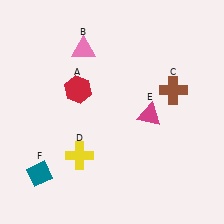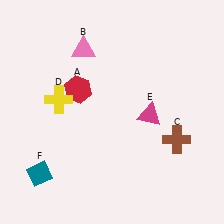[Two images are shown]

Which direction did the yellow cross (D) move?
The yellow cross (D) moved up.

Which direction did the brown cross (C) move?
The brown cross (C) moved down.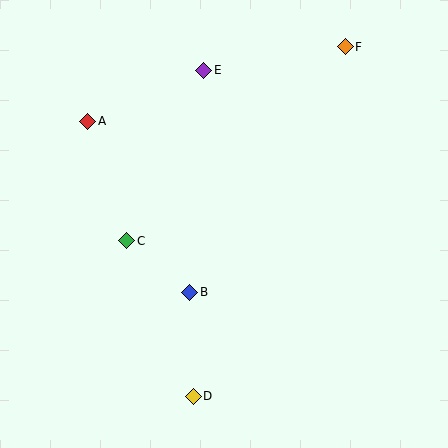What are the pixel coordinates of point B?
Point B is at (190, 292).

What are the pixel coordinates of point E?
Point E is at (204, 70).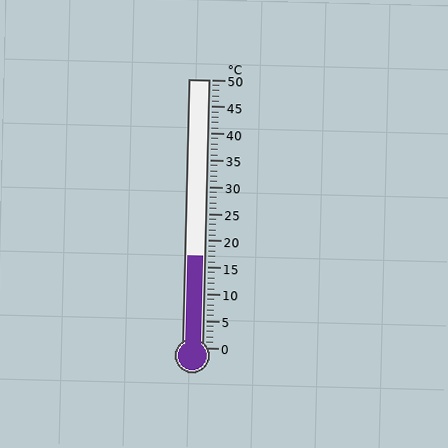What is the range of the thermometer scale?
The thermometer scale ranges from 0°C to 50°C.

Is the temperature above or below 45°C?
The temperature is below 45°C.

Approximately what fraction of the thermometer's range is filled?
The thermometer is filled to approximately 35% of its range.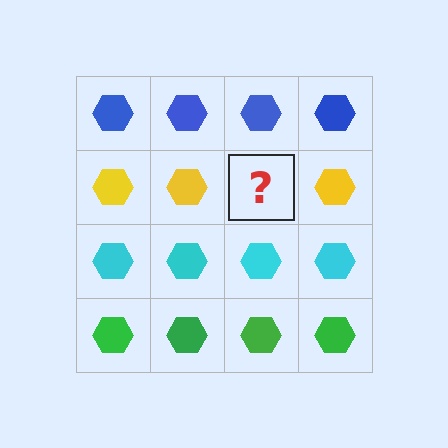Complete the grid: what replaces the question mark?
The question mark should be replaced with a yellow hexagon.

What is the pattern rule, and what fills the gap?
The rule is that each row has a consistent color. The gap should be filled with a yellow hexagon.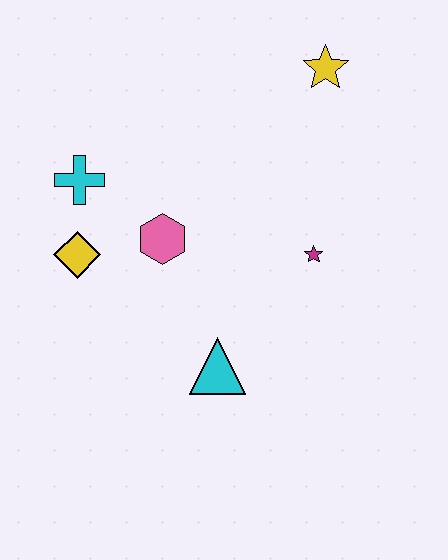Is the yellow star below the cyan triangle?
No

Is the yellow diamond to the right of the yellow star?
No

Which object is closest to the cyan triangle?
The pink hexagon is closest to the cyan triangle.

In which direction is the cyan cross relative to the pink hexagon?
The cyan cross is to the left of the pink hexagon.